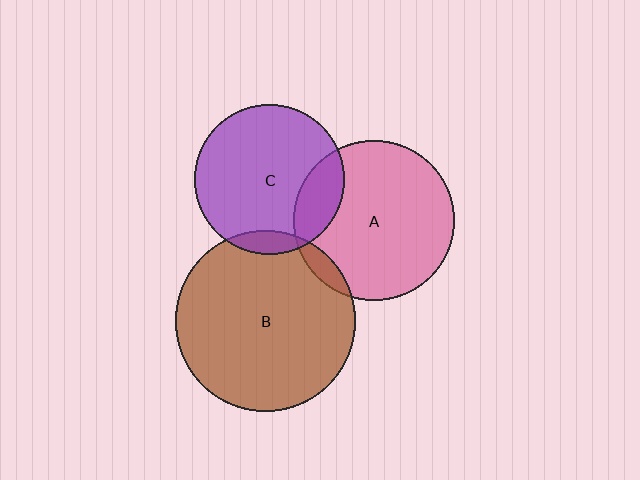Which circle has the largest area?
Circle B (brown).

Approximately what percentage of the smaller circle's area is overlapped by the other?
Approximately 20%.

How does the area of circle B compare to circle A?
Approximately 1.3 times.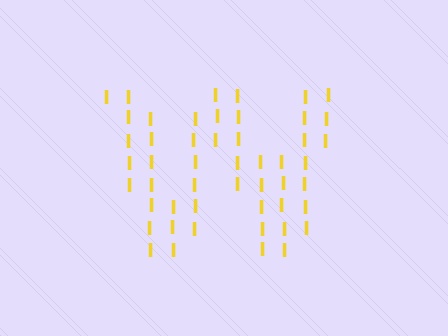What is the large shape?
The large shape is the letter W.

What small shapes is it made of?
It is made of small letter I's.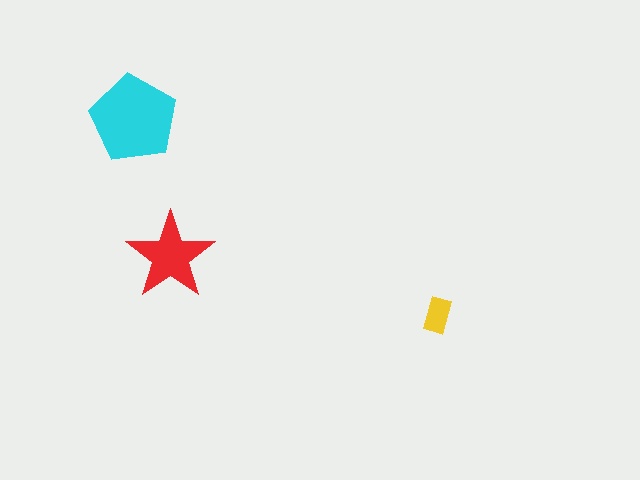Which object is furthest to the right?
The yellow rectangle is rightmost.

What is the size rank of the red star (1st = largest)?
2nd.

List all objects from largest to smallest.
The cyan pentagon, the red star, the yellow rectangle.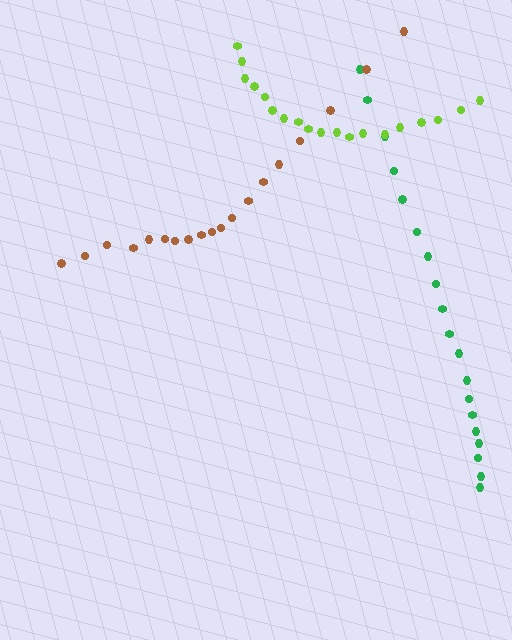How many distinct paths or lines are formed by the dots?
There are 3 distinct paths.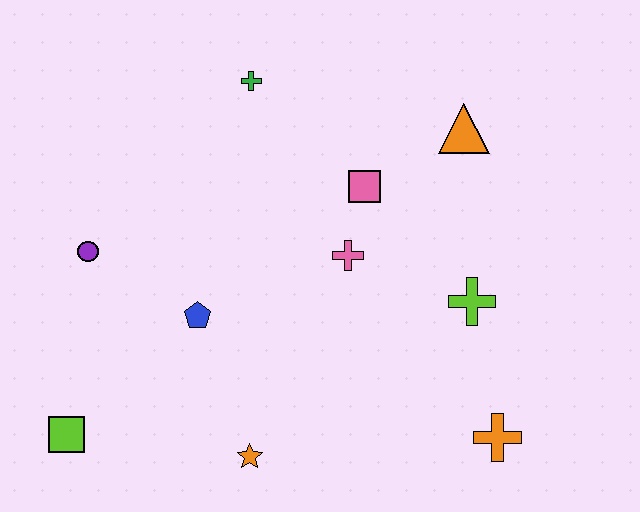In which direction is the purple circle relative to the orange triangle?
The purple circle is to the left of the orange triangle.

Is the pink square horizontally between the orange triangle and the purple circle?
Yes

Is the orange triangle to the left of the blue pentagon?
No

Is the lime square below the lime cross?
Yes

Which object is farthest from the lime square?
The orange triangle is farthest from the lime square.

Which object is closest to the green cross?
The pink square is closest to the green cross.